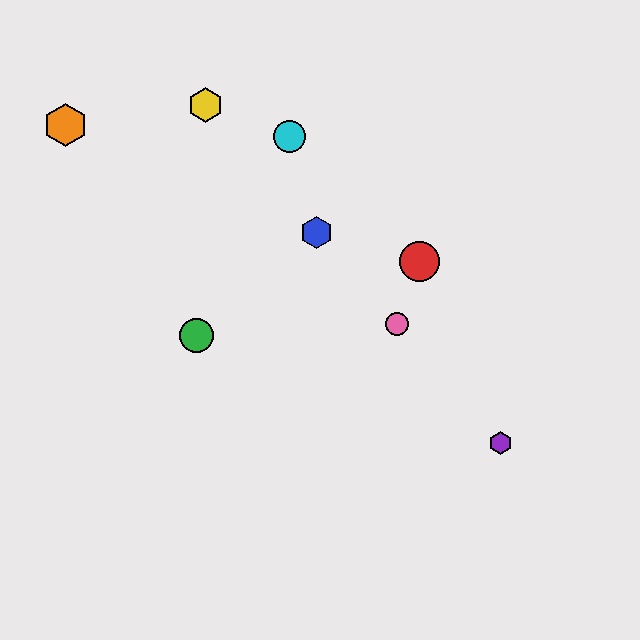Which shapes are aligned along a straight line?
The blue hexagon, the yellow hexagon, the purple hexagon, the pink circle are aligned along a straight line.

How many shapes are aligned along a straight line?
4 shapes (the blue hexagon, the yellow hexagon, the purple hexagon, the pink circle) are aligned along a straight line.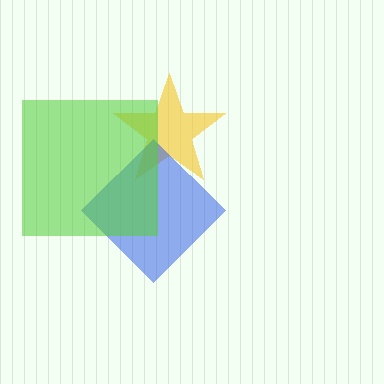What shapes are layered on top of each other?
The layered shapes are: a yellow star, a blue diamond, a lime square.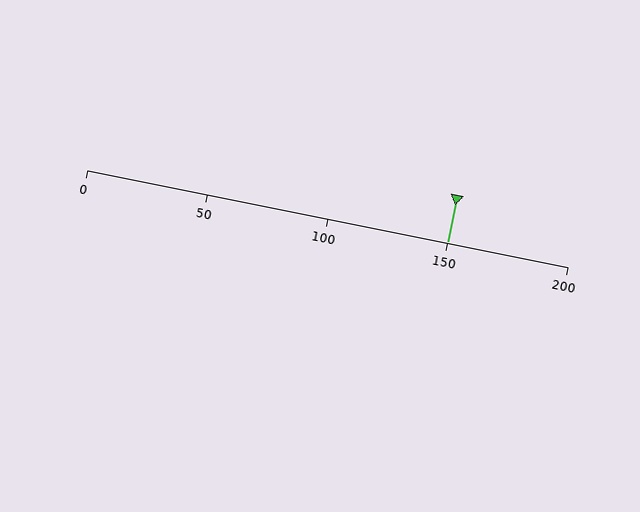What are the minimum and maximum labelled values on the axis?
The axis runs from 0 to 200.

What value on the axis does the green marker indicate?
The marker indicates approximately 150.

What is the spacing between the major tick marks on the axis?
The major ticks are spaced 50 apart.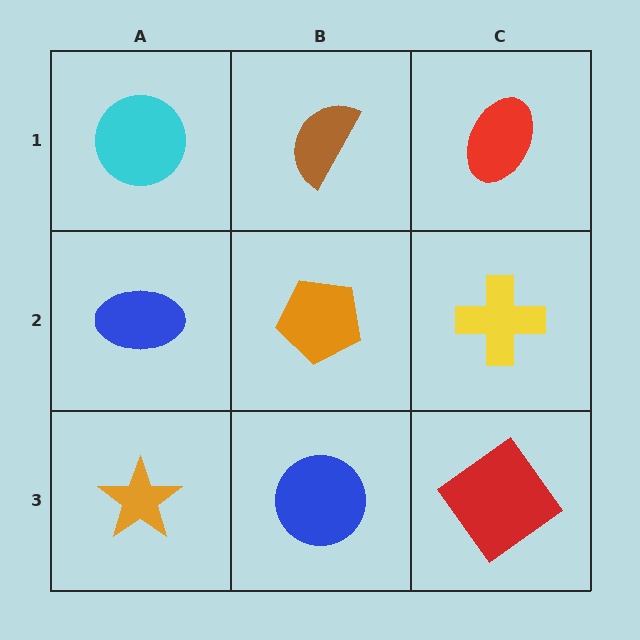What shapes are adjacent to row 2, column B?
A brown semicircle (row 1, column B), a blue circle (row 3, column B), a blue ellipse (row 2, column A), a yellow cross (row 2, column C).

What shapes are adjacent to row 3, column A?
A blue ellipse (row 2, column A), a blue circle (row 3, column B).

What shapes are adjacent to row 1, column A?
A blue ellipse (row 2, column A), a brown semicircle (row 1, column B).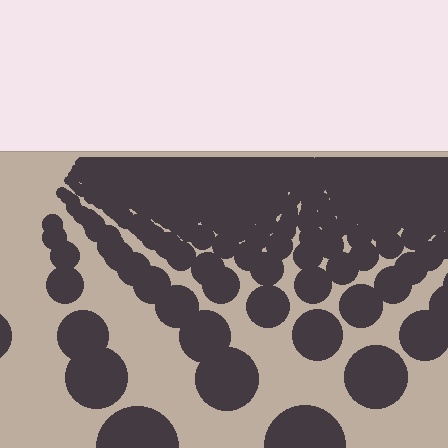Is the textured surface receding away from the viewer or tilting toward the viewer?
The surface is receding away from the viewer. Texture elements get smaller and denser toward the top.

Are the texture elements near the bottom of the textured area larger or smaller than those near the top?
Larger. Near the bottom, elements are closer to the viewer and appear at a bigger on-screen size.